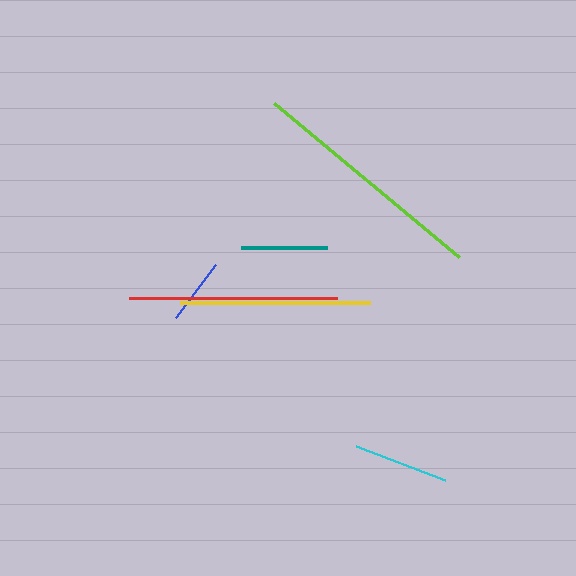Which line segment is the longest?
The lime line is the longest at approximately 241 pixels.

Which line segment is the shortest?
The blue line is the shortest at approximately 67 pixels.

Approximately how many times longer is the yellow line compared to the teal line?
The yellow line is approximately 2.2 times the length of the teal line.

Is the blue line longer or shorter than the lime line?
The lime line is longer than the blue line.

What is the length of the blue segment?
The blue segment is approximately 67 pixels long.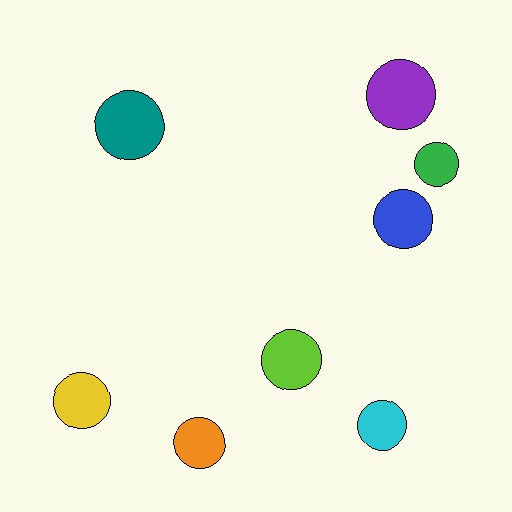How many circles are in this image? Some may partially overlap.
There are 8 circles.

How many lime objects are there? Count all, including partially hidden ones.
There is 1 lime object.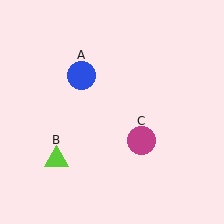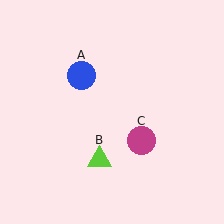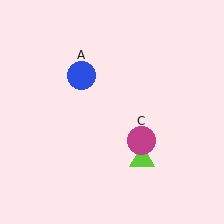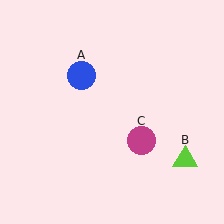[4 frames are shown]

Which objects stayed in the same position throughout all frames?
Blue circle (object A) and magenta circle (object C) remained stationary.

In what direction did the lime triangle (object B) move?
The lime triangle (object B) moved right.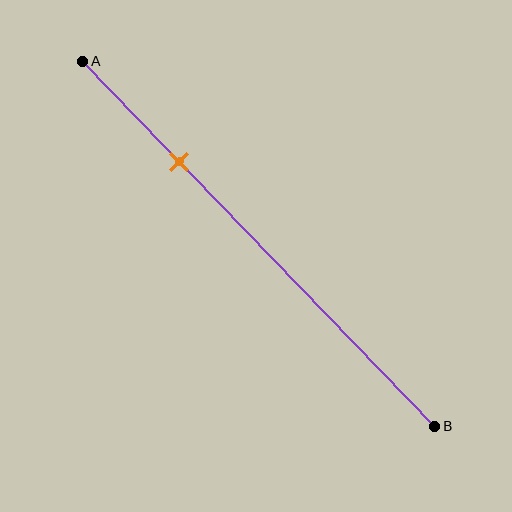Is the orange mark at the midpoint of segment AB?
No, the mark is at about 30% from A, not at the 50% midpoint.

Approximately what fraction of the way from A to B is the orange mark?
The orange mark is approximately 30% of the way from A to B.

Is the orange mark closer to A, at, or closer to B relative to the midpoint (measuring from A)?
The orange mark is closer to point A than the midpoint of segment AB.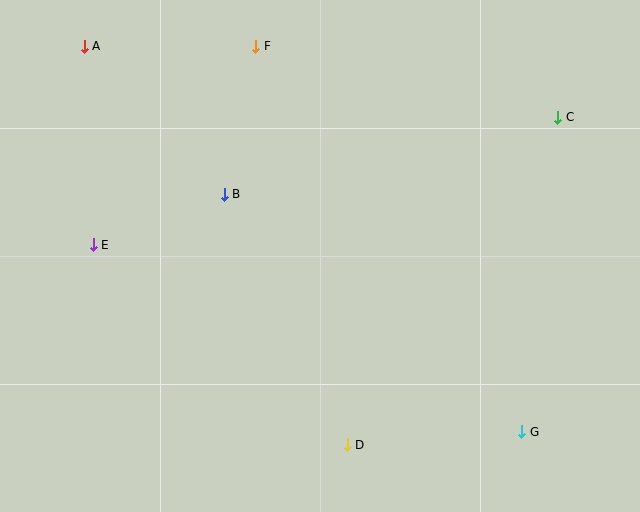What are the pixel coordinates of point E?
Point E is at (93, 245).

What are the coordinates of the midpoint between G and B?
The midpoint between G and B is at (373, 313).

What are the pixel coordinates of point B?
Point B is at (224, 194).